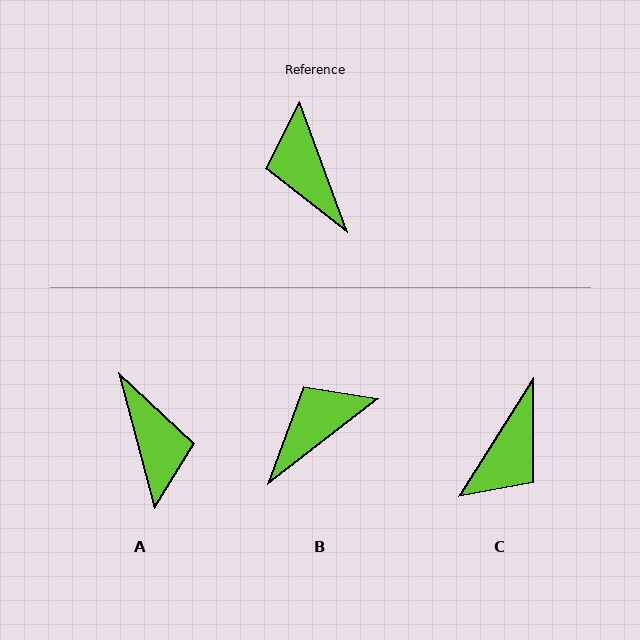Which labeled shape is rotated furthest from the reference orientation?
A, about 175 degrees away.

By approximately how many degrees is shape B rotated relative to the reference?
Approximately 72 degrees clockwise.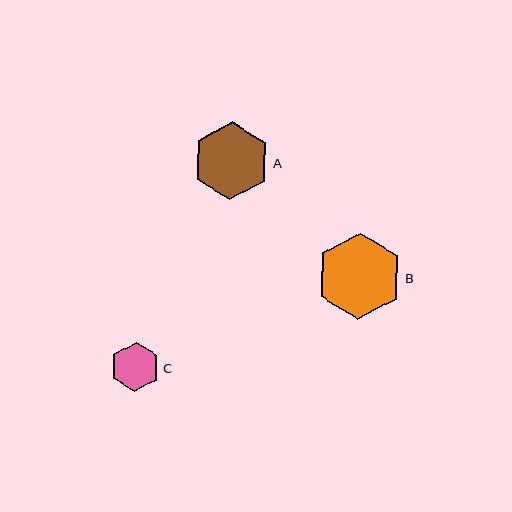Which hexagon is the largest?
Hexagon B is the largest with a size of approximately 87 pixels.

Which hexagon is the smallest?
Hexagon C is the smallest with a size of approximately 49 pixels.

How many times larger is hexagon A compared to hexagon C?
Hexagon A is approximately 1.6 times the size of hexagon C.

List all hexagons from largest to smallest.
From largest to smallest: B, A, C.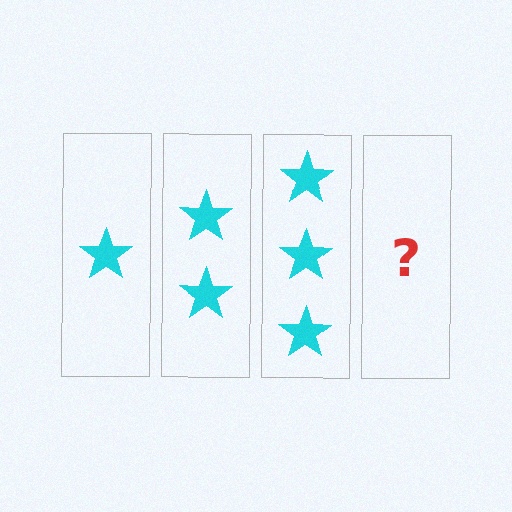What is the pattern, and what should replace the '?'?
The pattern is that each step adds one more star. The '?' should be 4 stars.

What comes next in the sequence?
The next element should be 4 stars.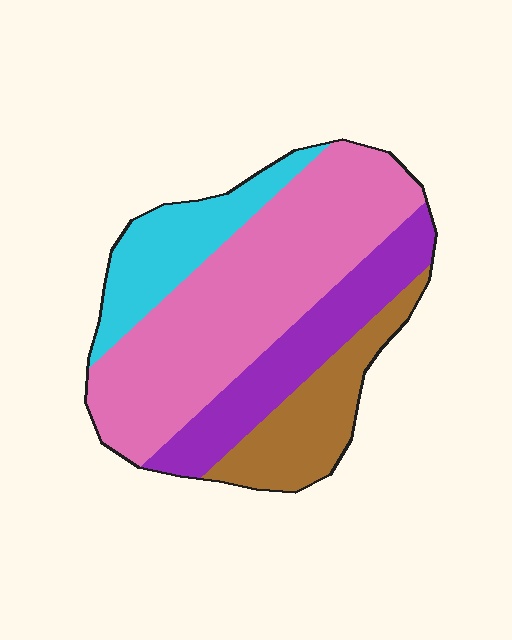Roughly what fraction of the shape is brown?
Brown takes up about one sixth (1/6) of the shape.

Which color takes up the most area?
Pink, at roughly 50%.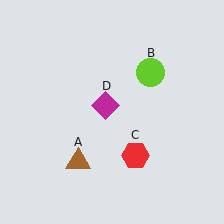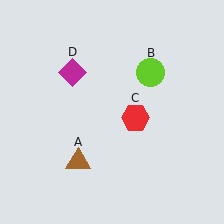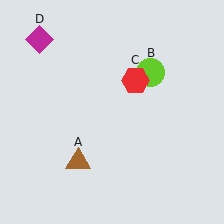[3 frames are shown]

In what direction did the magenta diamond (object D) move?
The magenta diamond (object D) moved up and to the left.